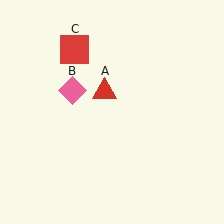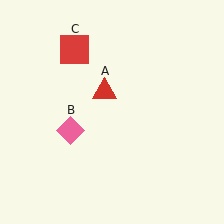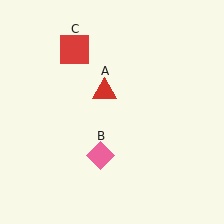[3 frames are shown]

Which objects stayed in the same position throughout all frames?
Red triangle (object A) and red square (object C) remained stationary.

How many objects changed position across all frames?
1 object changed position: pink diamond (object B).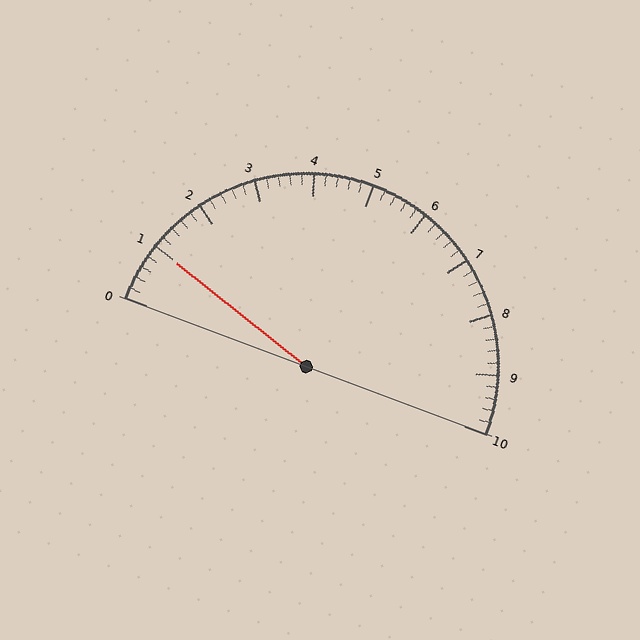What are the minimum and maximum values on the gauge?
The gauge ranges from 0 to 10.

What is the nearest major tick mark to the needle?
The nearest major tick mark is 1.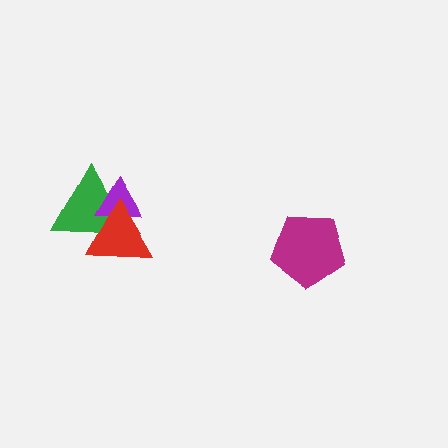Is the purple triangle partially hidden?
Yes, it is partially covered by another shape.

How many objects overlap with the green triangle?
2 objects overlap with the green triangle.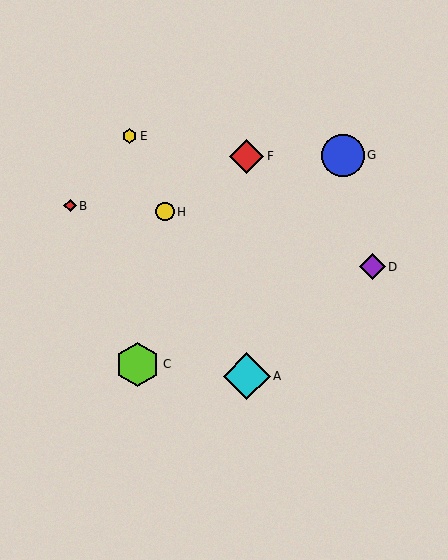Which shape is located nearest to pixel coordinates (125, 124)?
The yellow hexagon (labeled E) at (130, 136) is nearest to that location.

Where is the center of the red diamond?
The center of the red diamond is at (247, 156).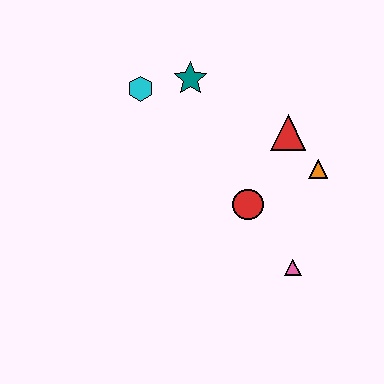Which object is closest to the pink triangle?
The red circle is closest to the pink triangle.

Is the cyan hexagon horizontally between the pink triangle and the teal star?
No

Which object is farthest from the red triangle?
The cyan hexagon is farthest from the red triangle.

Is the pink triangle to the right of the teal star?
Yes